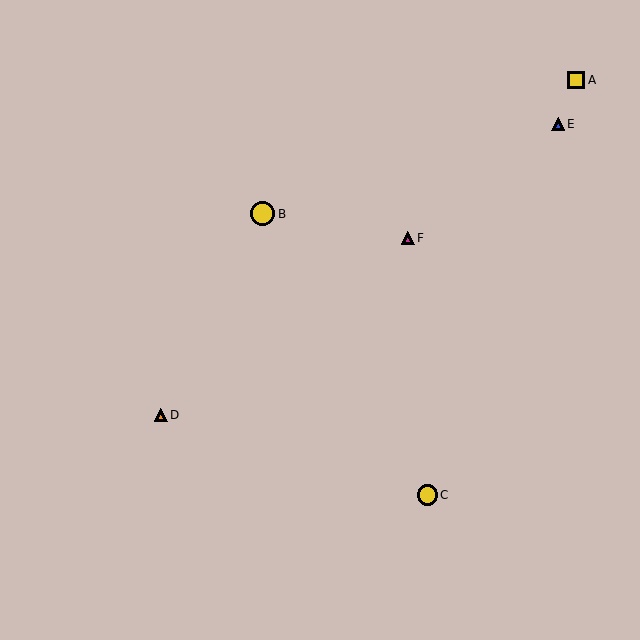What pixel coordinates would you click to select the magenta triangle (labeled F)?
Click at (408, 238) to select the magenta triangle F.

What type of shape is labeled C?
Shape C is a yellow circle.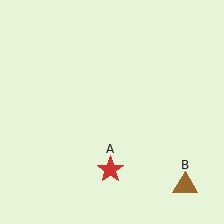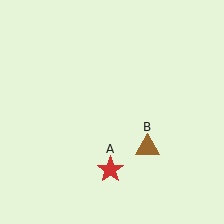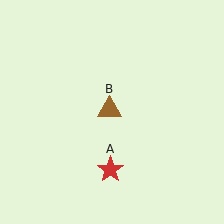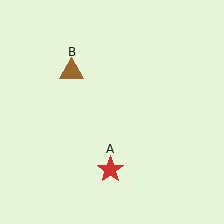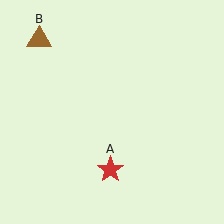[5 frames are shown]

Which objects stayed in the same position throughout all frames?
Red star (object A) remained stationary.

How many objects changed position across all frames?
1 object changed position: brown triangle (object B).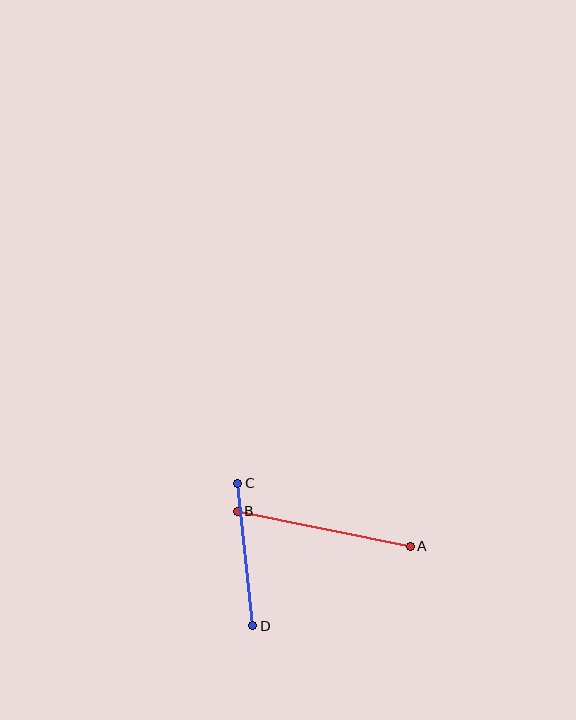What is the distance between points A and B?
The distance is approximately 177 pixels.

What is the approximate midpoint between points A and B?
The midpoint is at approximately (324, 529) pixels.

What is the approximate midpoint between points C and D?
The midpoint is at approximately (245, 555) pixels.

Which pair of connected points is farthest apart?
Points A and B are farthest apart.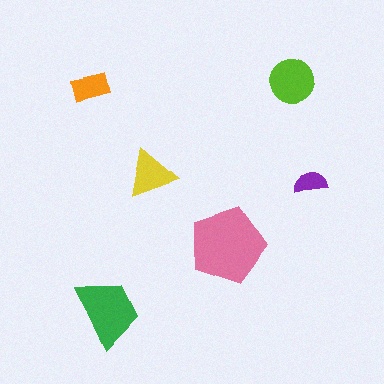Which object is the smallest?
The purple semicircle.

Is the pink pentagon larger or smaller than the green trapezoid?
Larger.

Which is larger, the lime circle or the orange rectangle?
The lime circle.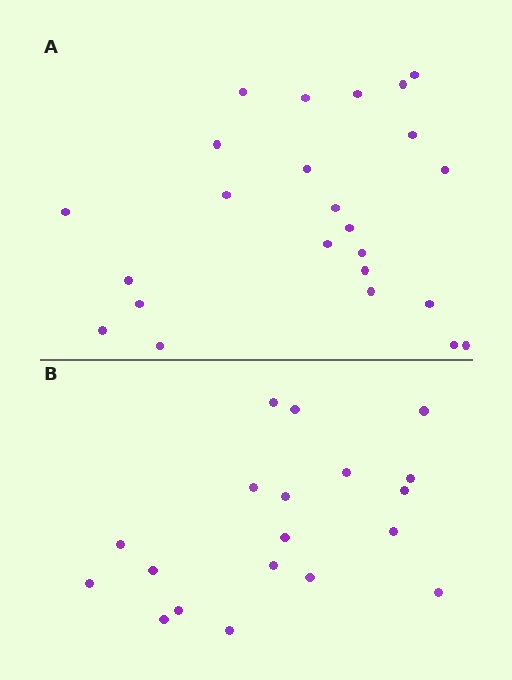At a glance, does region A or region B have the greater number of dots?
Region A (the top region) has more dots.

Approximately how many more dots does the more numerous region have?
Region A has about 5 more dots than region B.